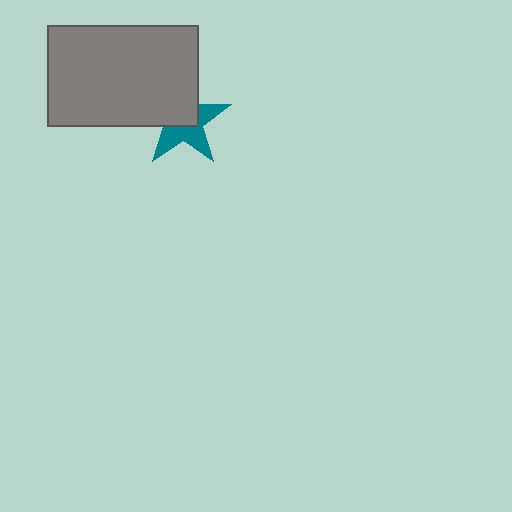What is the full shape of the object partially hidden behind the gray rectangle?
The partially hidden object is a teal star.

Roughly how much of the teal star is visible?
About half of it is visible (roughly 48%).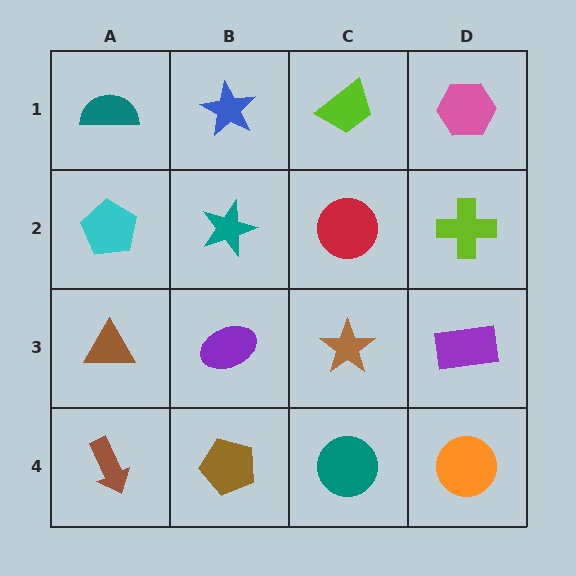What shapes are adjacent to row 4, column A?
A brown triangle (row 3, column A), a brown pentagon (row 4, column B).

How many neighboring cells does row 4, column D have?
2.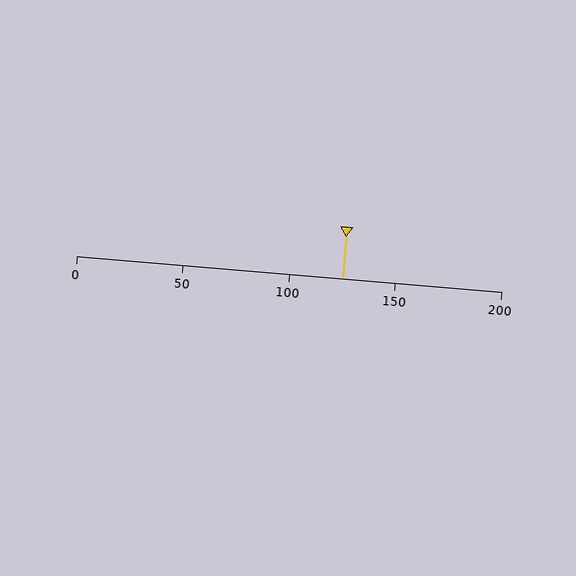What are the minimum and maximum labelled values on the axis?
The axis runs from 0 to 200.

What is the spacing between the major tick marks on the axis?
The major ticks are spaced 50 apart.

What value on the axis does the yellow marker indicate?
The marker indicates approximately 125.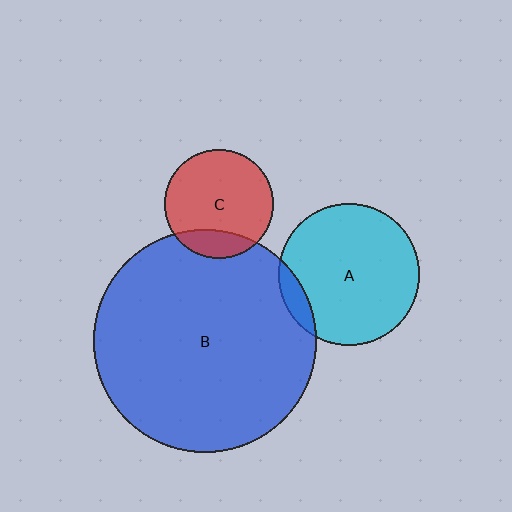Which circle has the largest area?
Circle B (blue).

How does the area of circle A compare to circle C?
Approximately 1.7 times.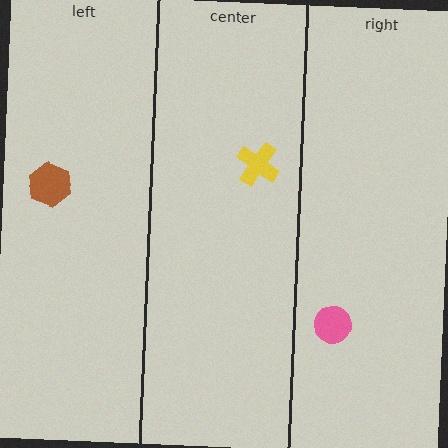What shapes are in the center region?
The yellow cross.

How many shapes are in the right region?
1.